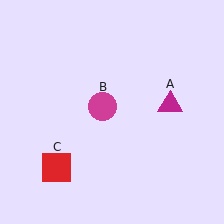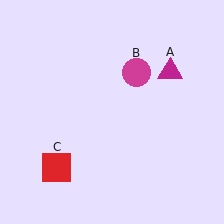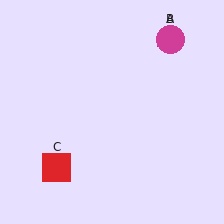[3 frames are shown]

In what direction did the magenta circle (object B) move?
The magenta circle (object B) moved up and to the right.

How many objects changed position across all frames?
2 objects changed position: magenta triangle (object A), magenta circle (object B).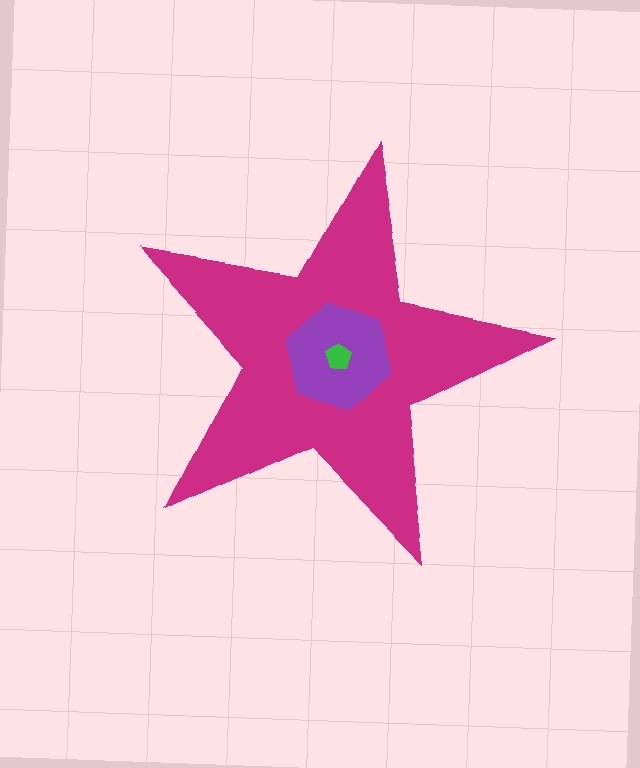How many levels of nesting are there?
3.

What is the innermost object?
The green pentagon.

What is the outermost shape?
The magenta star.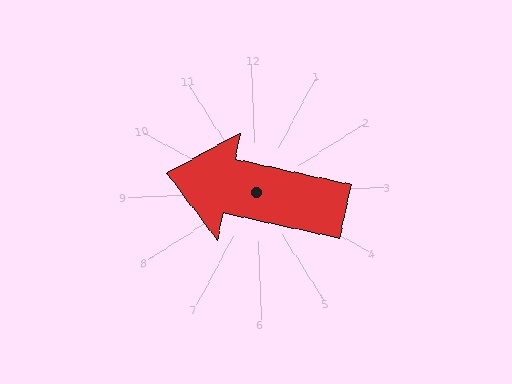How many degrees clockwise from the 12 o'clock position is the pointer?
Approximately 284 degrees.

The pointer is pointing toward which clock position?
Roughly 9 o'clock.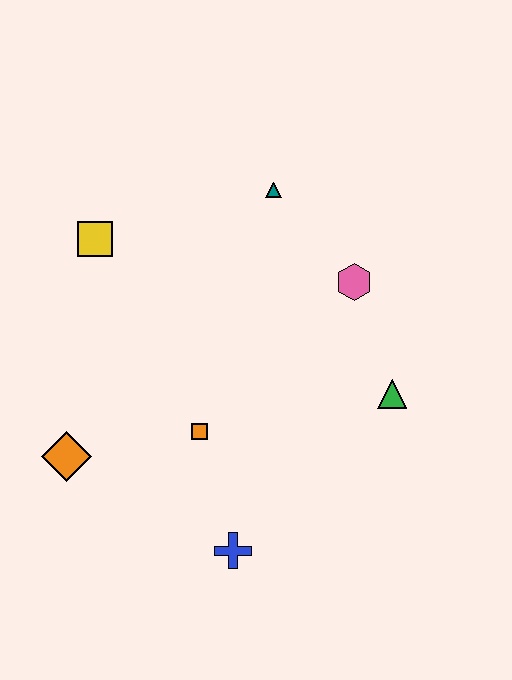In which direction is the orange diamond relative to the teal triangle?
The orange diamond is below the teal triangle.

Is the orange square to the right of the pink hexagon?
No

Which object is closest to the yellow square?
The teal triangle is closest to the yellow square.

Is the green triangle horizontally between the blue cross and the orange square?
No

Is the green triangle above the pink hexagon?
No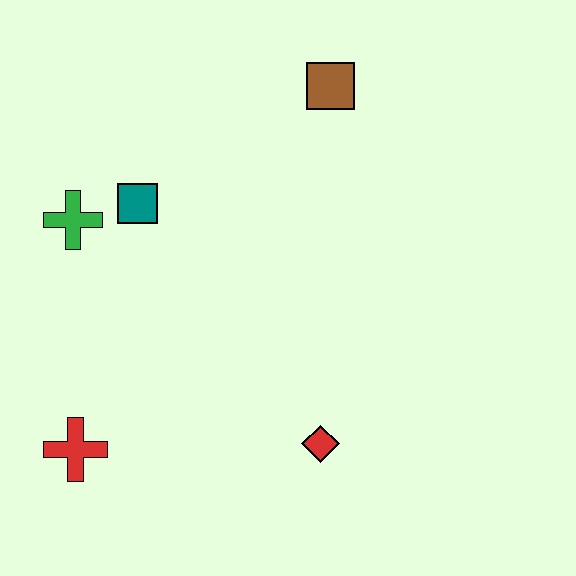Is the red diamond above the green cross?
No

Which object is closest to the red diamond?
The red cross is closest to the red diamond.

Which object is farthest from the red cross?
The brown square is farthest from the red cross.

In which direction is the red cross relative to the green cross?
The red cross is below the green cross.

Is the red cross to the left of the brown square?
Yes